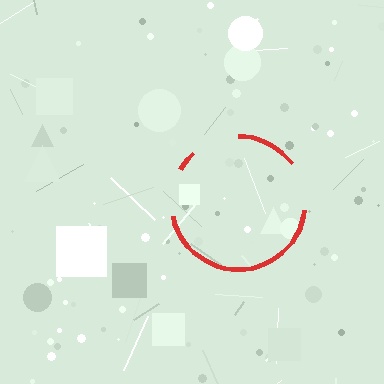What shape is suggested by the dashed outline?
The dashed outline suggests a circle.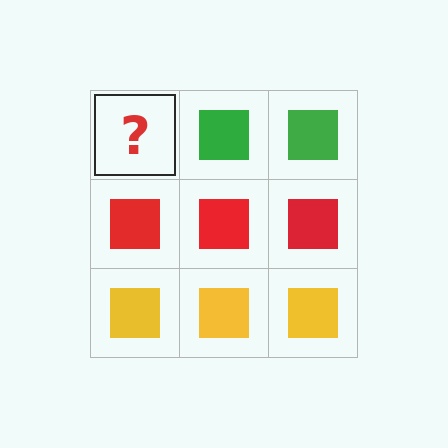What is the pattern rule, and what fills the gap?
The rule is that each row has a consistent color. The gap should be filled with a green square.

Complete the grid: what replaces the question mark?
The question mark should be replaced with a green square.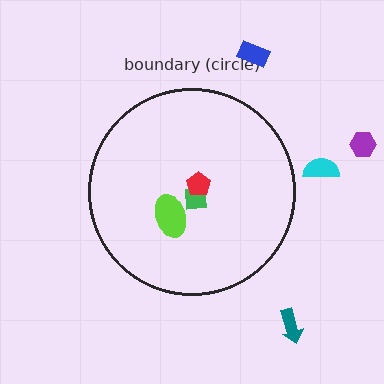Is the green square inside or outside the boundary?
Inside.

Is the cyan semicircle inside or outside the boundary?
Outside.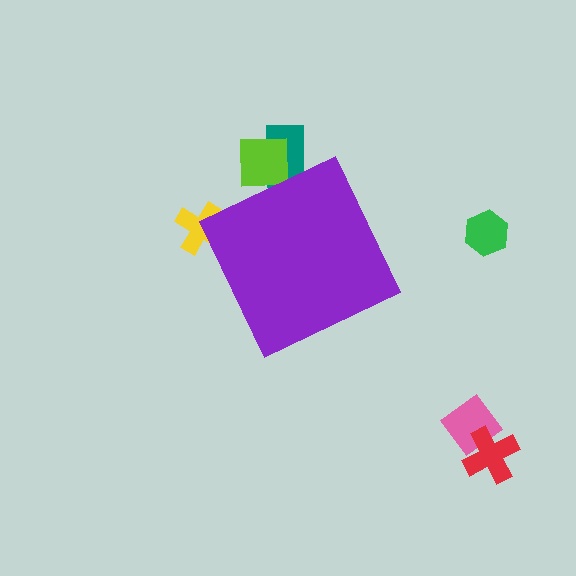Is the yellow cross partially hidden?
Yes, the yellow cross is partially hidden behind the purple diamond.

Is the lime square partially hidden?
Yes, the lime square is partially hidden behind the purple diamond.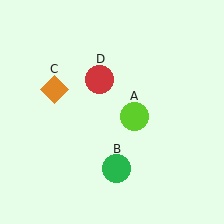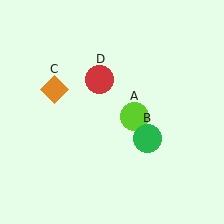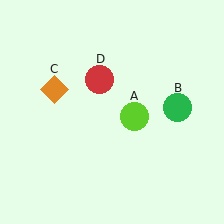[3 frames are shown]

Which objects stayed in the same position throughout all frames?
Lime circle (object A) and orange diamond (object C) and red circle (object D) remained stationary.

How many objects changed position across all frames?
1 object changed position: green circle (object B).